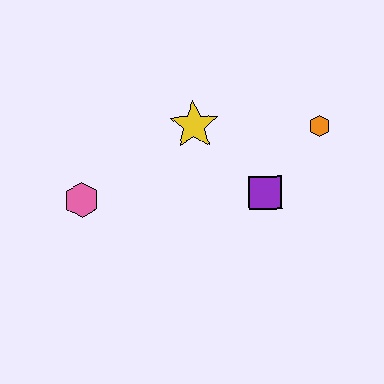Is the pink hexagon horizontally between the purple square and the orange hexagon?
No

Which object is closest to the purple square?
The orange hexagon is closest to the purple square.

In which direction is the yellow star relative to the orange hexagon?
The yellow star is to the left of the orange hexagon.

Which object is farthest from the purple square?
The pink hexagon is farthest from the purple square.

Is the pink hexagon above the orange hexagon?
No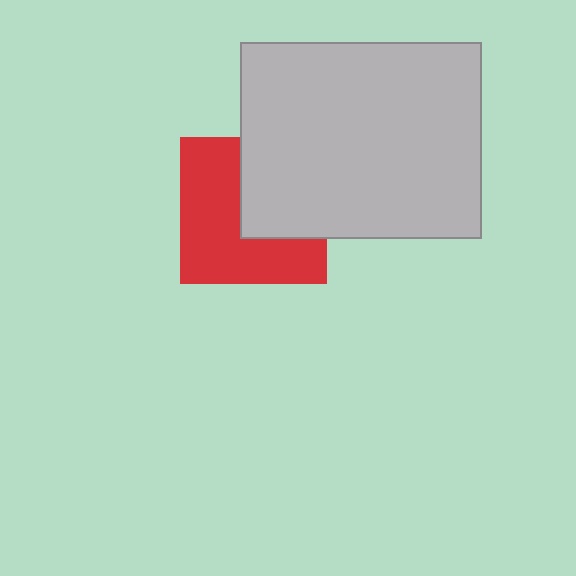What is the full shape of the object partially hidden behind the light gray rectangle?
The partially hidden object is a red square.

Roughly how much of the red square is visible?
About half of it is visible (roughly 58%).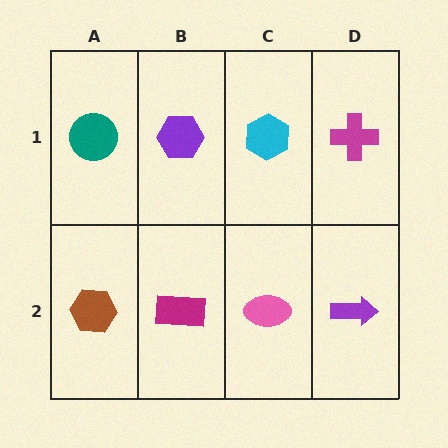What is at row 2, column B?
A magenta rectangle.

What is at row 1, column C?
A cyan hexagon.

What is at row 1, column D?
A magenta cross.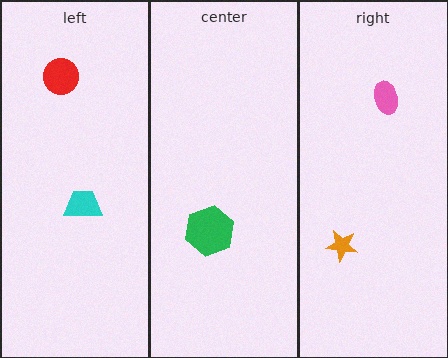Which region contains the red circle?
The left region.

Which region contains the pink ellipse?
The right region.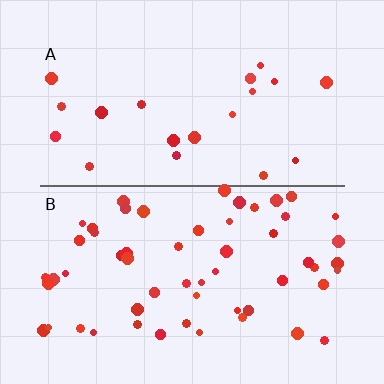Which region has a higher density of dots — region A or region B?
B (the bottom).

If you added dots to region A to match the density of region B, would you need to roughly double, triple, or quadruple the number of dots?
Approximately triple.